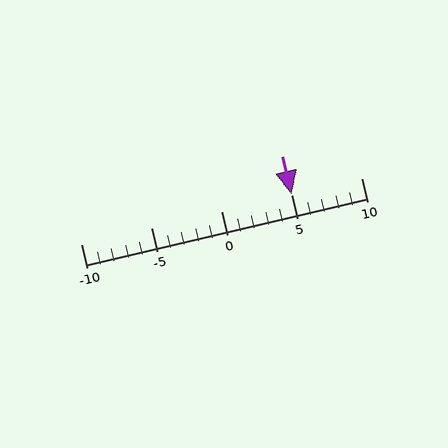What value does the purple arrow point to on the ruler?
The purple arrow points to approximately 5.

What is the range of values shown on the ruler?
The ruler shows values from -10 to 10.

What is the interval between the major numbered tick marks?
The major tick marks are spaced 5 units apart.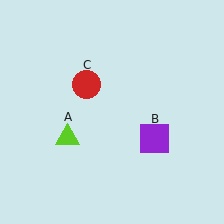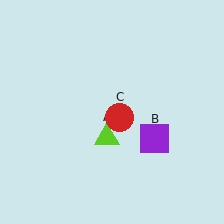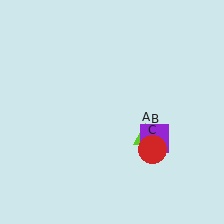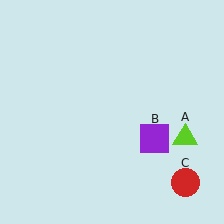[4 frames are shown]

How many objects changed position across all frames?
2 objects changed position: lime triangle (object A), red circle (object C).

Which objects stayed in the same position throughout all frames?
Purple square (object B) remained stationary.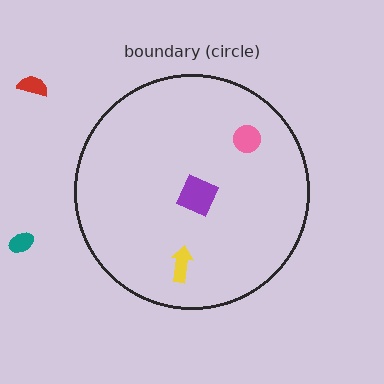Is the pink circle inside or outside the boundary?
Inside.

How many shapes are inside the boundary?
3 inside, 2 outside.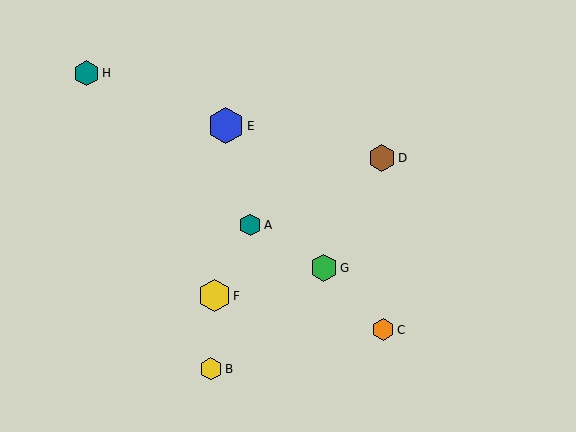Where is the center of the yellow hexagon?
The center of the yellow hexagon is at (214, 296).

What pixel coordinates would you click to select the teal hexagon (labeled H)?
Click at (86, 73) to select the teal hexagon H.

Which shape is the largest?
The blue hexagon (labeled E) is the largest.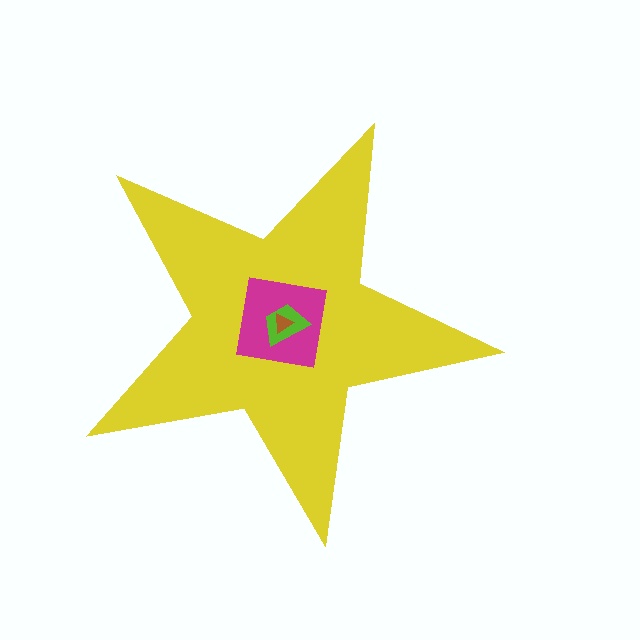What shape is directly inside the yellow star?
The magenta square.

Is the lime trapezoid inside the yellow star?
Yes.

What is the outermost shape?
The yellow star.